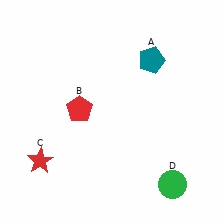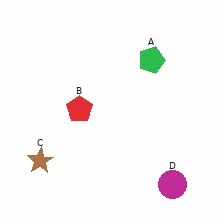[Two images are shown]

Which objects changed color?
A changed from teal to green. C changed from red to brown. D changed from green to magenta.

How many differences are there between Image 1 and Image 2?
There are 3 differences between the two images.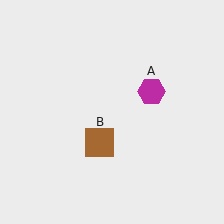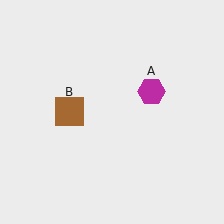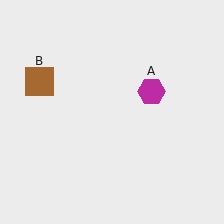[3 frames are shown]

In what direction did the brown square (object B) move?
The brown square (object B) moved up and to the left.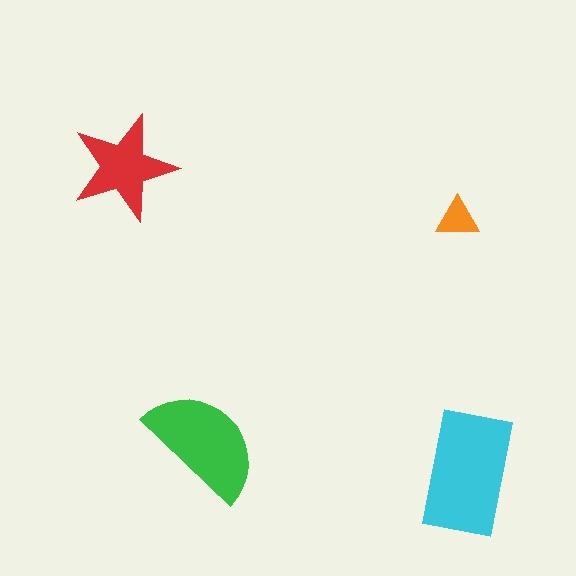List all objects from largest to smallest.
The cyan rectangle, the green semicircle, the red star, the orange triangle.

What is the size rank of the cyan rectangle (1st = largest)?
1st.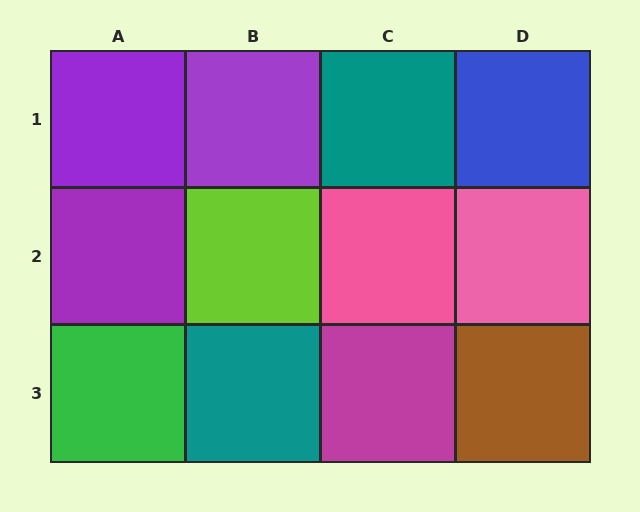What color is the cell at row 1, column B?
Purple.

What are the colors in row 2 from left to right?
Purple, lime, pink, pink.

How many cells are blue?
1 cell is blue.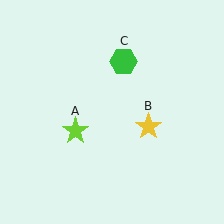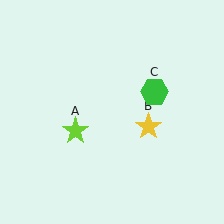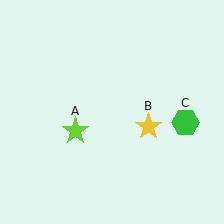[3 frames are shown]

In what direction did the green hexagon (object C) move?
The green hexagon (object C) moved down and to the right.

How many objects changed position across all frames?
1 object changed position: green hexagon (object C).